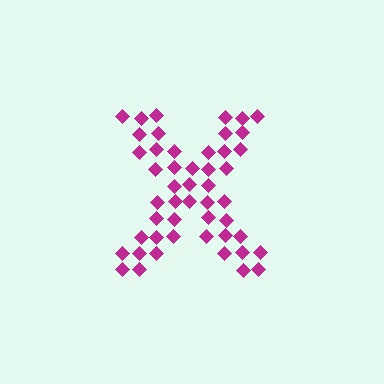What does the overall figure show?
The overall figure shows the letter X.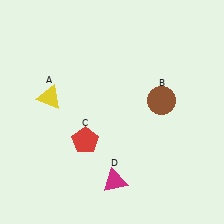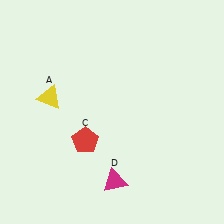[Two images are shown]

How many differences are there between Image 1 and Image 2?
There is 1 difference between the two images.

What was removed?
The brown circle (B) was removed in Image 2.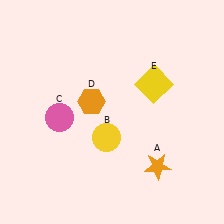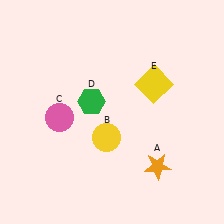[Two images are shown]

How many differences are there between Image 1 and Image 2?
There is 1 difference between the two images.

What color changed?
The hexagon (D) changed from orange in Image 1 to green in Image 2.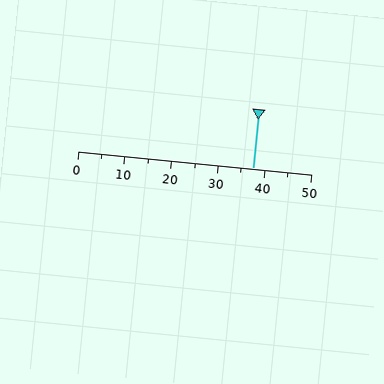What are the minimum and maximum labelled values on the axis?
The axis runs from 0 to 50.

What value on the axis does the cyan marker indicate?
The marker indicates approximately 37.5.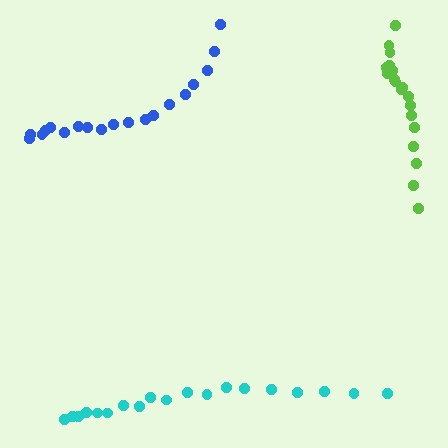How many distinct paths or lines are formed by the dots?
There are 3 distinct paths.